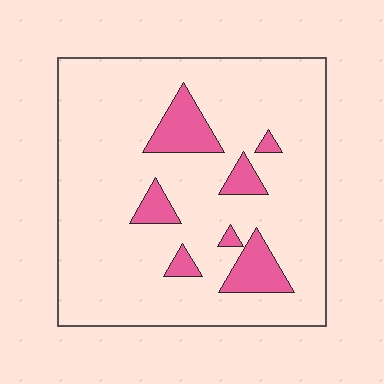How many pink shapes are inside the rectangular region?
7.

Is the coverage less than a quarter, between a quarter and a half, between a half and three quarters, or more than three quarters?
Less than a quarter.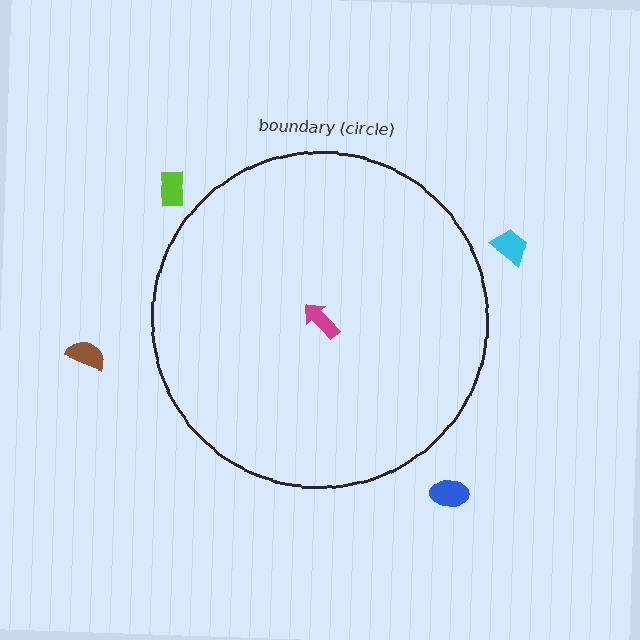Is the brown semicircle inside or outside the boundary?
Outside.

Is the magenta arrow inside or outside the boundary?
Inside.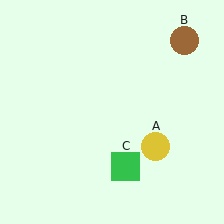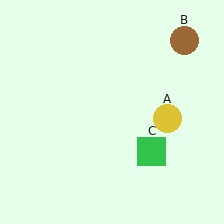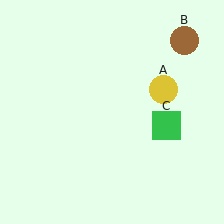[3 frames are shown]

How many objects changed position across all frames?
2 objects changed position: yellow circle (object A), green square (object C).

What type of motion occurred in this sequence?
The yellow circle (object A), green square (object C) rotated counterclockwise around the center of the scene.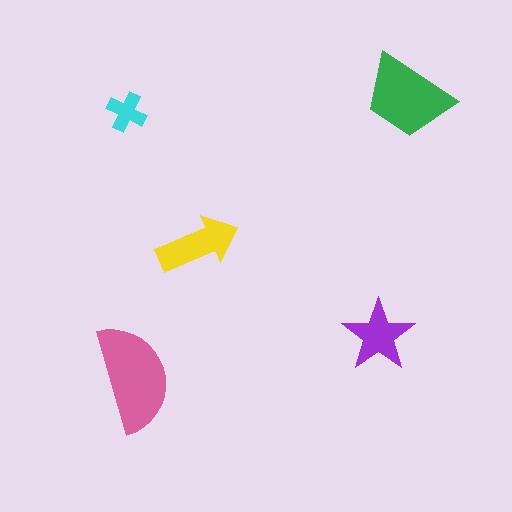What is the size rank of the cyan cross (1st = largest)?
5th.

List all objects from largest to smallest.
The pink semicircle, the green trapezoid, the yellow arrow, the purple star, the cyan cross.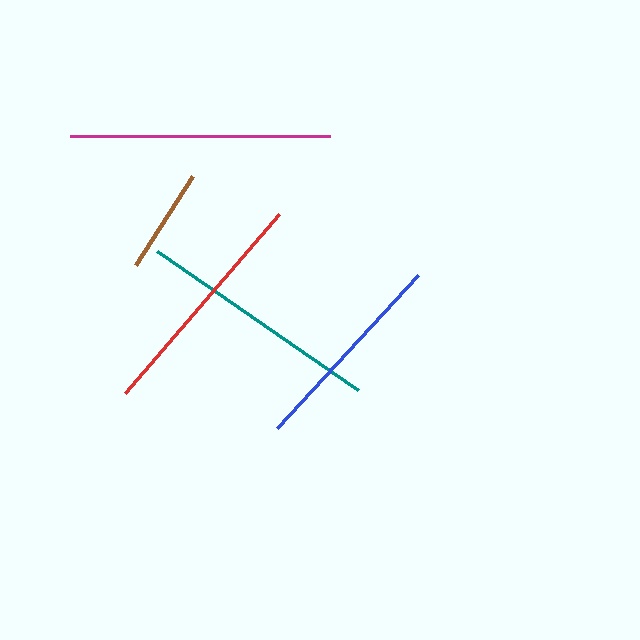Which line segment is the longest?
The magenta line is the longest at approximately 259 pixels.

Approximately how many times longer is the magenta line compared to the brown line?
The magenta line is approximately 2.4 times the length of the brown line.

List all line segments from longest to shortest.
From longest to shortest: magenta, teal, red, blue, brown.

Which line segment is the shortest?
The brown line is the shortest at approximately 106 pixels.